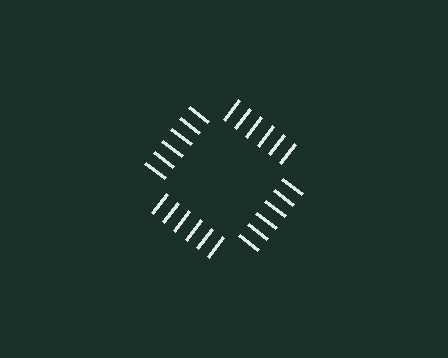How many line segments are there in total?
24 — 6 along each of the 4 edges.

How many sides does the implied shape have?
4 sides — the line-ends trace a square.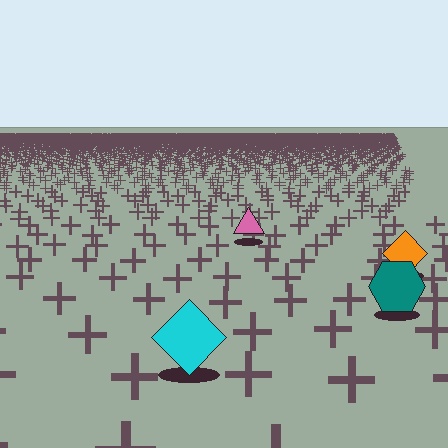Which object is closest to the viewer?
The cyan diamond is closest. The texture marks near it are larger and more spread out.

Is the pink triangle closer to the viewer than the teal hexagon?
No. The teal hexagon is closer — you can tell from the texture gradient: the ground texture is coarser near it.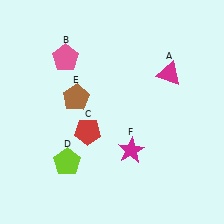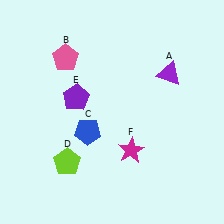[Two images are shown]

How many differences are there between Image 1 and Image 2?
There are 3 differences between the two images.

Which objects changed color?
A changed from magenta to purple. C changed from red to blue. E changed from brown to purple.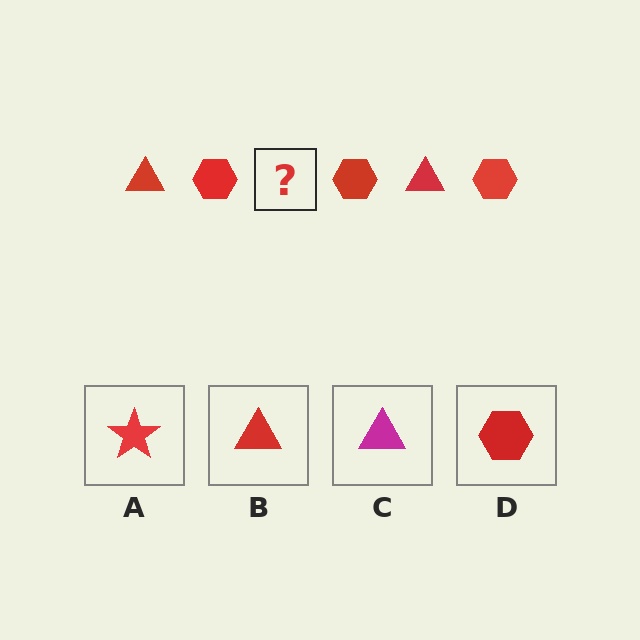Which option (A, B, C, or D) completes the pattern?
B.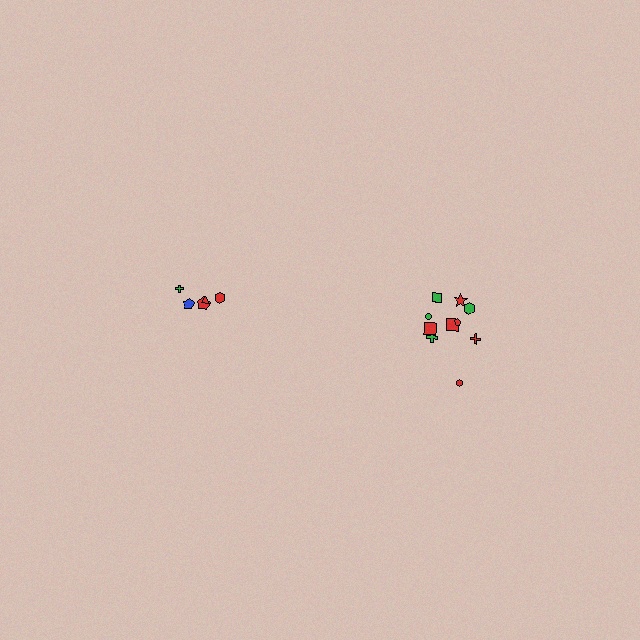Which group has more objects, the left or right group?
The right group.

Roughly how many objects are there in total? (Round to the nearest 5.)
Roughly 15 objects in total.